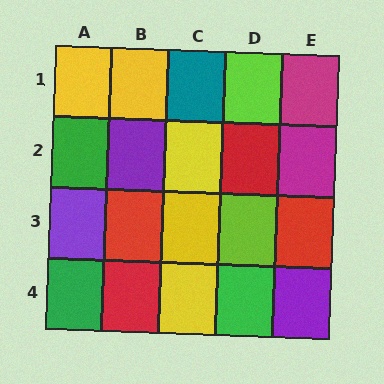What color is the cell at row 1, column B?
Yellow.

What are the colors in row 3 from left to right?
Purple, red, yellow, lime, red.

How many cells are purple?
3 cells are purple.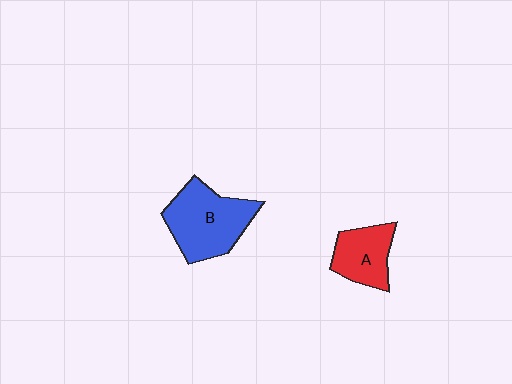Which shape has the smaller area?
Shape A (red).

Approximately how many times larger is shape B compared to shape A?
Approximately 1.6 times.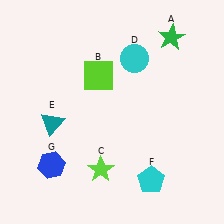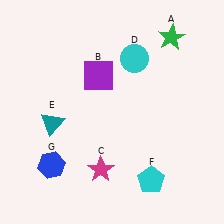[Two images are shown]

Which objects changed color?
B changed from lime to purple. C changed from lime to magenta.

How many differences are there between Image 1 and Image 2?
There are 2 differences between the two images.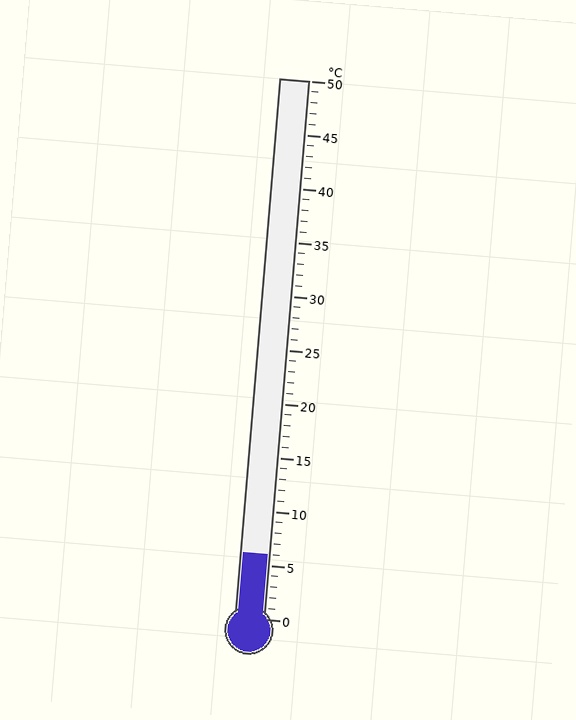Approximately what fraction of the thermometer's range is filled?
The thermometer is filled to approximately 10% of its range.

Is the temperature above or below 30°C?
The temperature is below 30°C.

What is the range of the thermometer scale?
The thermometer scale ranges from 0°C to 50°C.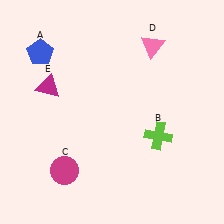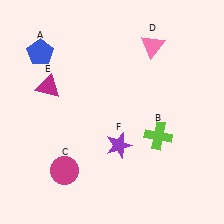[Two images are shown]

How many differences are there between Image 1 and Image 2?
There is 1 difference between the two images.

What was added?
A purple star (F) was added in Image 2.